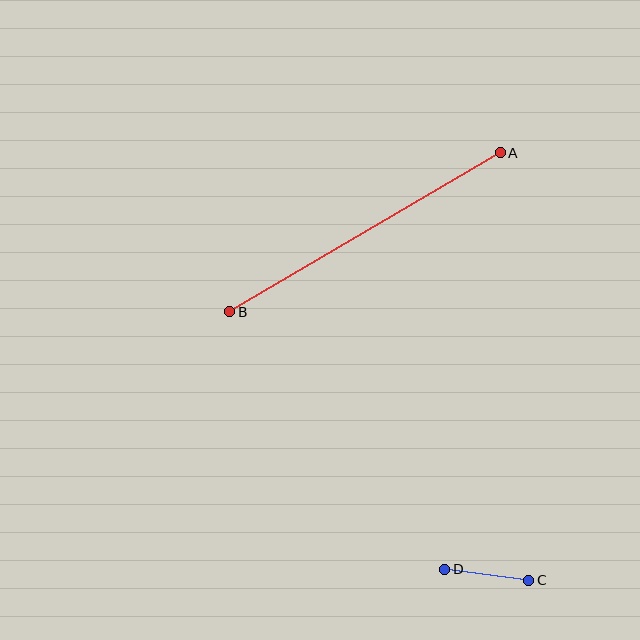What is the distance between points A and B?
The distance is approximately 314 pixels.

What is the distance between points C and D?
The distance is approximately 85 pixels.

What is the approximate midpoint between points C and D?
The midpoint is at approximately (487, 575) pixels.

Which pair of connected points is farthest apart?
Points A and B are farthest apart.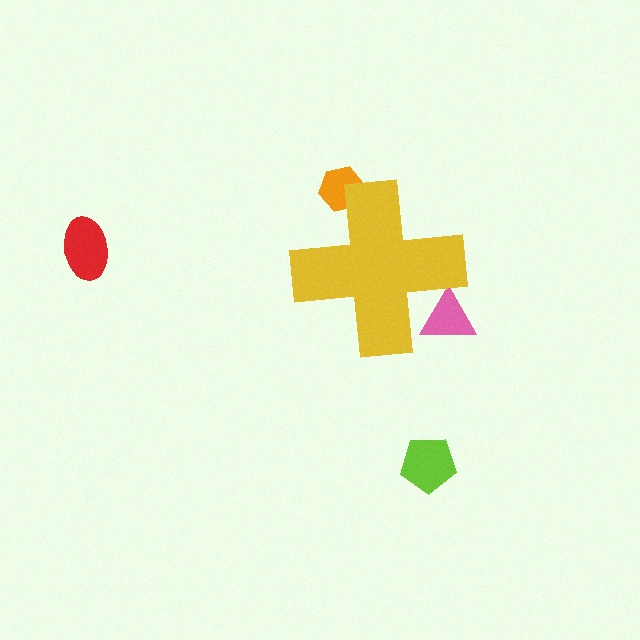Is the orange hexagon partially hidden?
Yes, the orange hexagon is partially hidden behind the yellow cross.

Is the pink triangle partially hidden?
Yes, the pink triangle is partially hidden behind the yellow cross.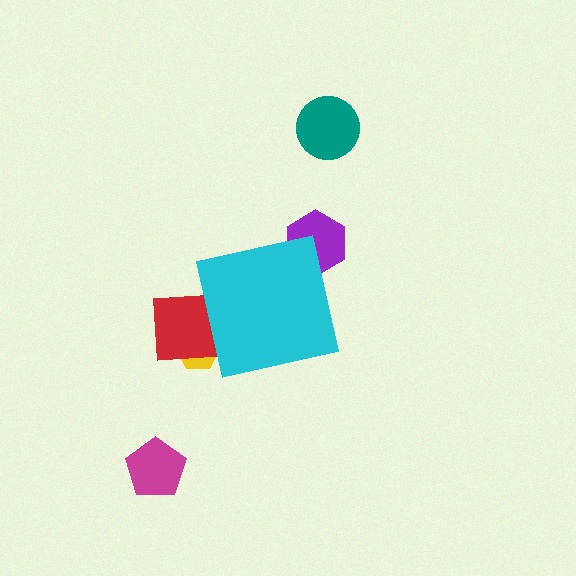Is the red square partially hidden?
Yes, the red square is partially hidden behind the cyan square.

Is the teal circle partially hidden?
No, the teal circle is fully visible.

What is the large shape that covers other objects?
A cyan square.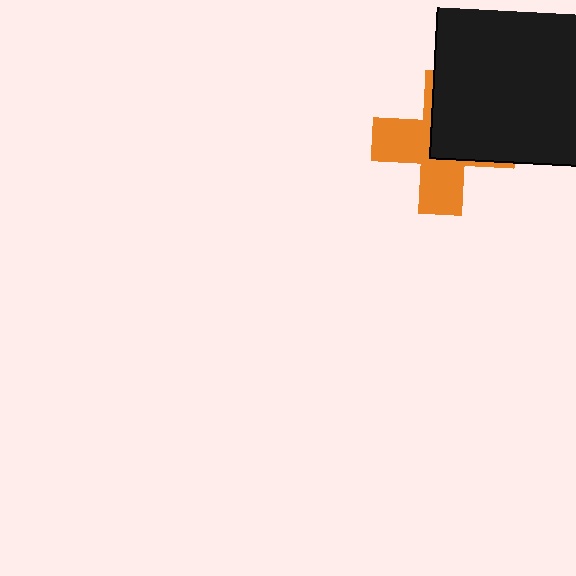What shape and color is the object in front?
The object in front is a black square.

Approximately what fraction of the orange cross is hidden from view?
Roughly 47% of the orange cross is hidden behind the black square.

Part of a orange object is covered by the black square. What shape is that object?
It is a cross.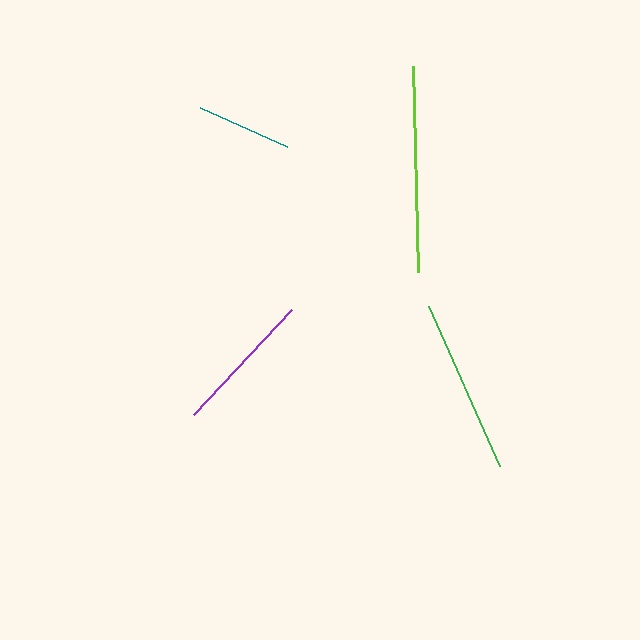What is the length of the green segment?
The green segment is approximately 175 pixels long.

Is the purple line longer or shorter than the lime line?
The lime line is longer than the purple line.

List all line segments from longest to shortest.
From longest to shortest: lime, green, purple, teal.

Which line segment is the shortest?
The teal line is the shortest at approximately 96 pixels.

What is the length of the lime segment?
The lime segment is approximately 206 pixels long.